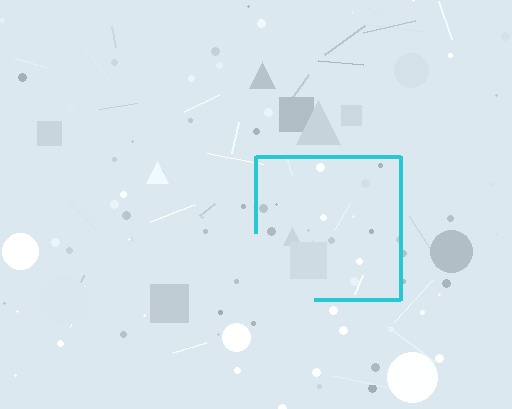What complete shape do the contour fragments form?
The contour fragments form a square.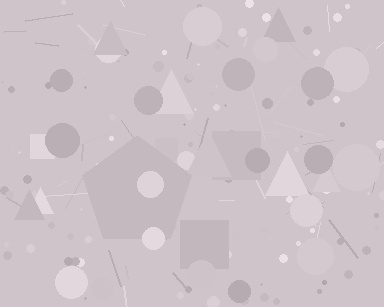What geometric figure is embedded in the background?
A pentagon is embedded in the background.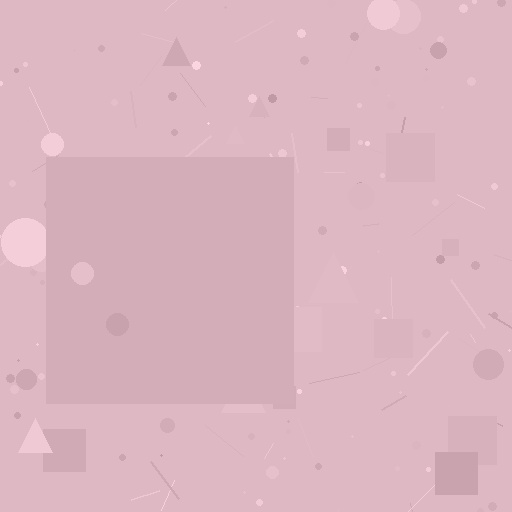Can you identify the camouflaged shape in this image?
The camouflaged shape is a square.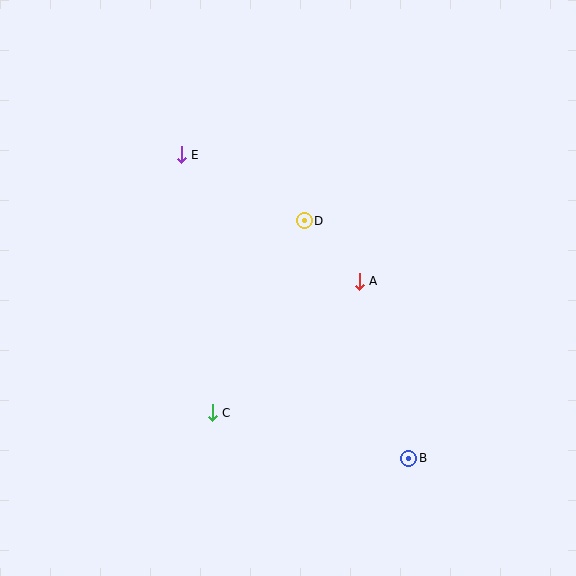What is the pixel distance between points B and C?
The distance between B and C is 202 pixels.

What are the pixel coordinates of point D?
Point D is at (304, 221).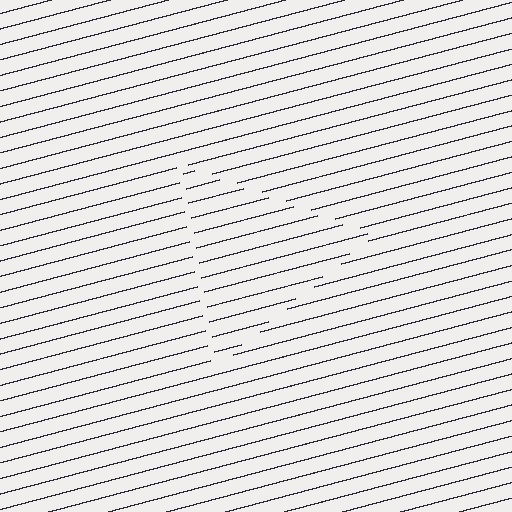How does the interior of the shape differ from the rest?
The interior of the shape contains the same grating, shifted by half a period — the contour is defined by the phase discontinuity where line-ends from the inner and outer gratings abut.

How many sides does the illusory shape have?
3 sides — the line-ends trace a triangle.